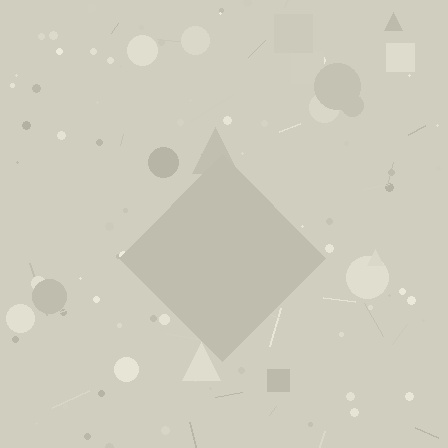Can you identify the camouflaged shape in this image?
The camouflaged shape is a diamond.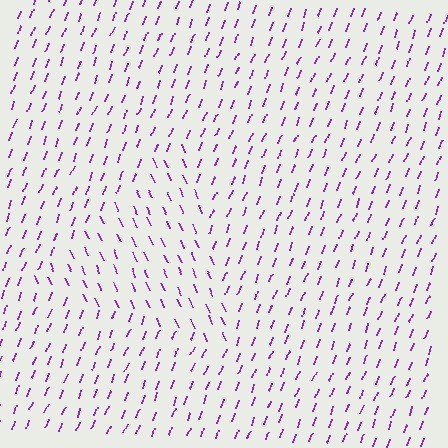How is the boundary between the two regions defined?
The boundary is defined purely by a change in line orientation (approximately 45 degrees difference). All lines are the same color and thickness.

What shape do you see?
I see a triangle.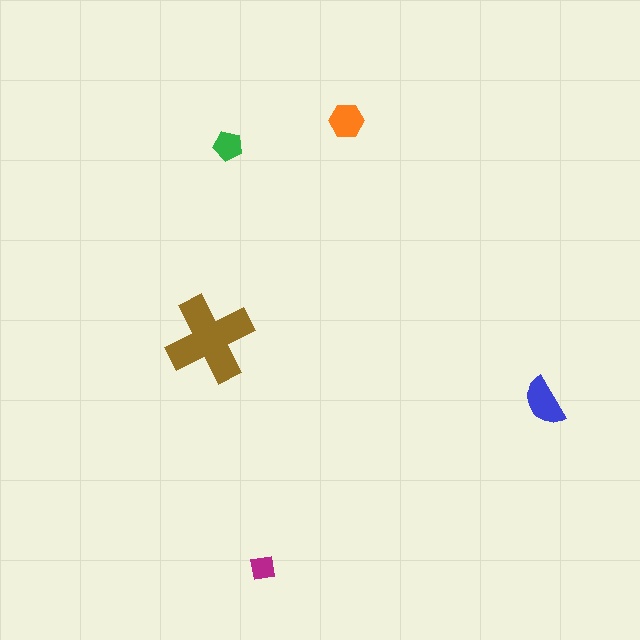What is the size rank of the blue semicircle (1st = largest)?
2nd.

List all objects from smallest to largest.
The magenta square, the green pentagon, the orange hexagon, the blue semicircle, the brown cross.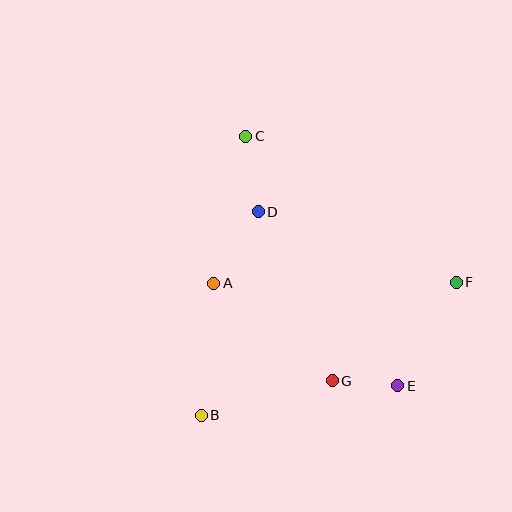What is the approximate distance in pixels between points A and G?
The distance between A and G is approximately 153 pixels.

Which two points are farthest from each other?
Points C and E are farthest from each other.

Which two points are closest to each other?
Points E and G are closest to each other.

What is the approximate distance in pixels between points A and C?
The distance between A and C is approximately 151 pixels.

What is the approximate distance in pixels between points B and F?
The distance between B and F is approximately 287 pixels.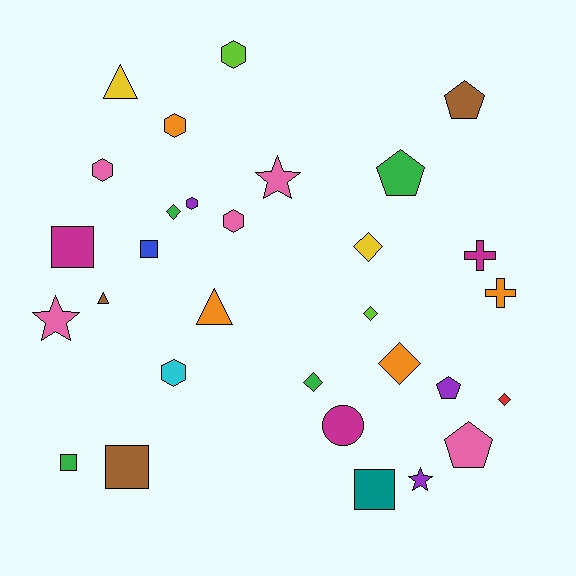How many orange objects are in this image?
There are 4 orange objects.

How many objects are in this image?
There are 30 objects.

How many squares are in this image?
There are 5 squares.